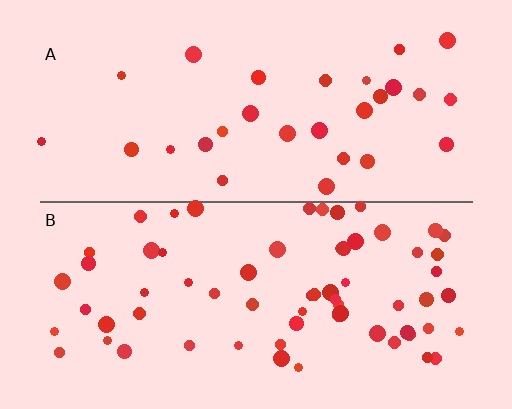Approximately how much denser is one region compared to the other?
Approximately 2.3× — region B over region A.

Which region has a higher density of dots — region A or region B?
B (the bottom).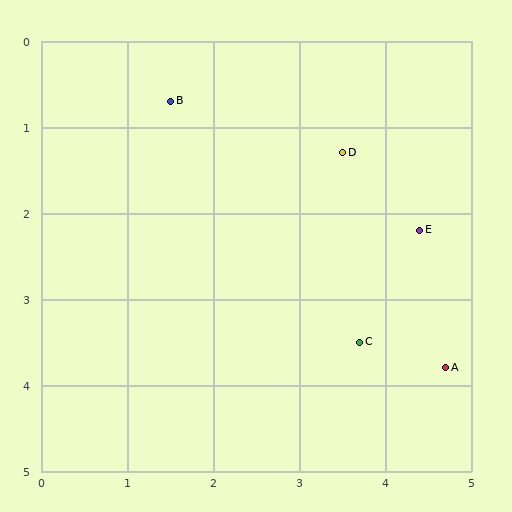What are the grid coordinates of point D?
Point D is at approximately (3.5, 1.3).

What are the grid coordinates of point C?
Point C is at approximately (3.7, 3.5).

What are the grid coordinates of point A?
Point A is at approximately (4.7, 3.8).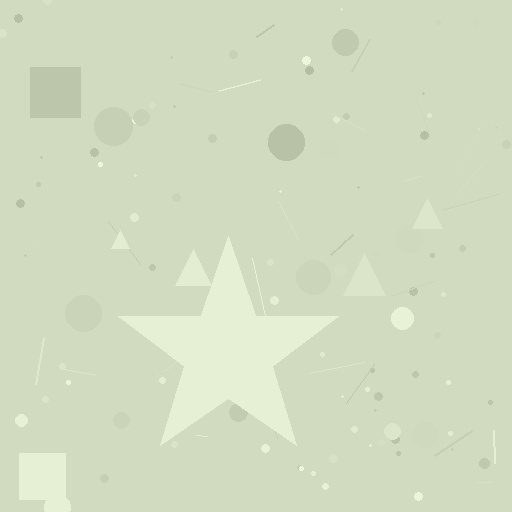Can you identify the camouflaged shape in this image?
The camouflaged shape is a star.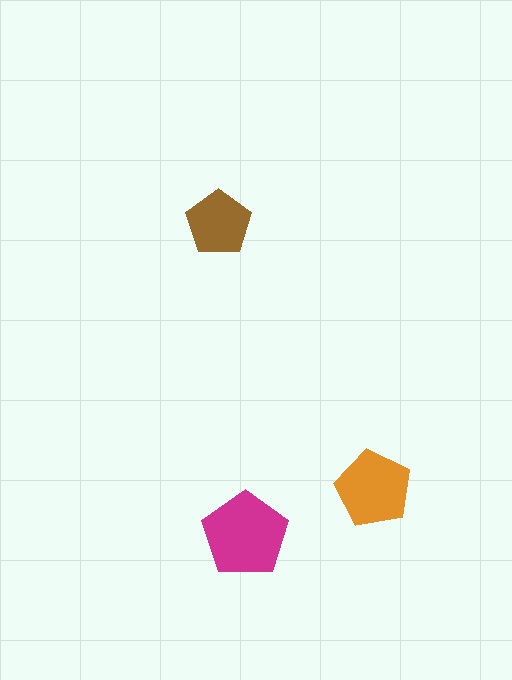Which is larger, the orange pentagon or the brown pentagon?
The orange one.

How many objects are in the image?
There are 3 objects in the image.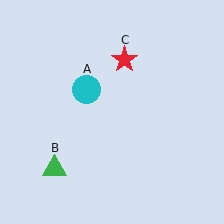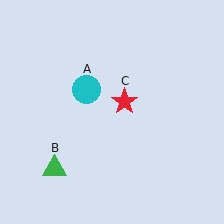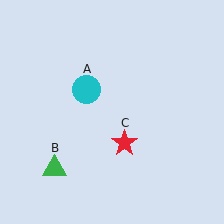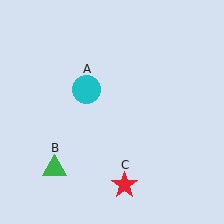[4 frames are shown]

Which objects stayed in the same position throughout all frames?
Cyan circle (object A) and green triangle (object B) remained stationary.